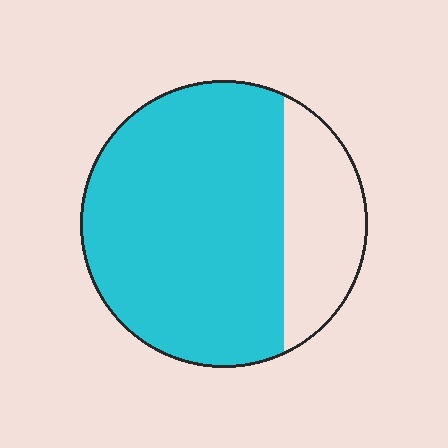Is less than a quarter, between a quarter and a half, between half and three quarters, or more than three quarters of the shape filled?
More than three quarters.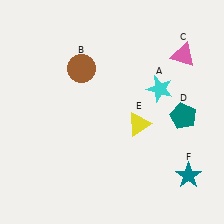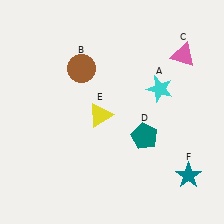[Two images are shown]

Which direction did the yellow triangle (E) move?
The yellow triangle (E) moved left.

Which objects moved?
The objects that moved are: the teal pentagon (D), the yellow triangle (E).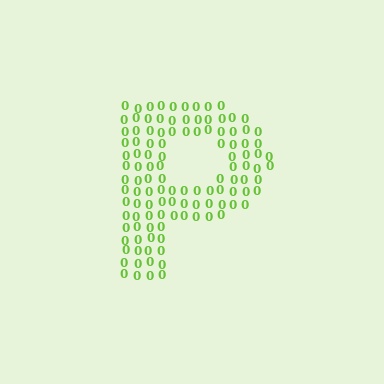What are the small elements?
The small elements are digit 0's.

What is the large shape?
The large shape is the letter P.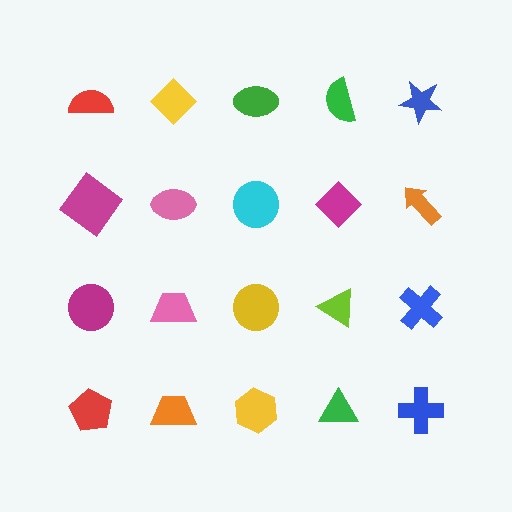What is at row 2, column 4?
A magenta diamond.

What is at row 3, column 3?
A yellow circle.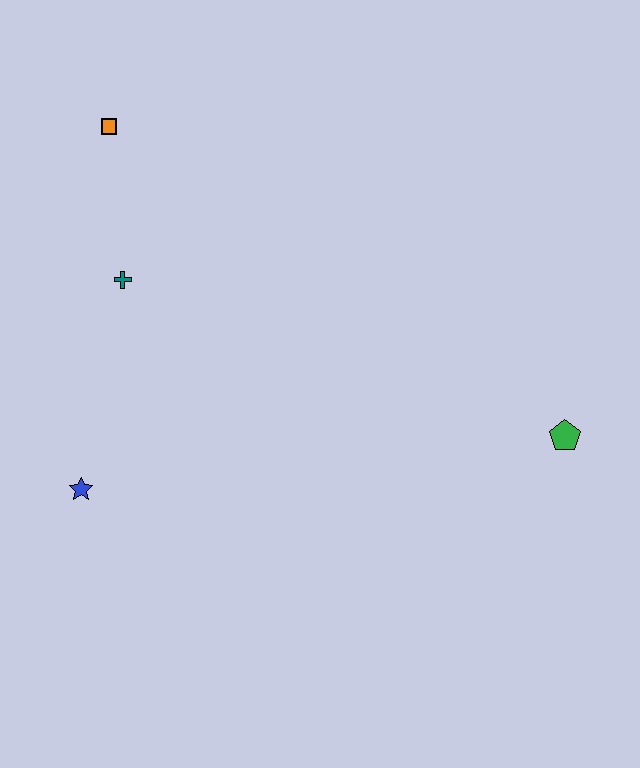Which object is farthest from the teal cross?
The green pentagon is farthest from the teal cross.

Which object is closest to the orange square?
The teal cross is closest to the orange square.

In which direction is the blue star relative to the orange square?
The blue star is below the orange square.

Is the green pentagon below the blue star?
No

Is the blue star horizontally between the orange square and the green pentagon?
No